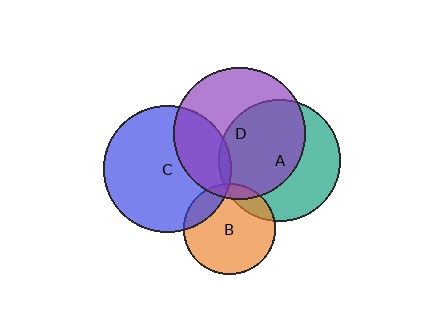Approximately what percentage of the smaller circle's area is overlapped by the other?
Approximately 55%.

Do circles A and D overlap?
Yes.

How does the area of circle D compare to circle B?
Approximately 2.1 times.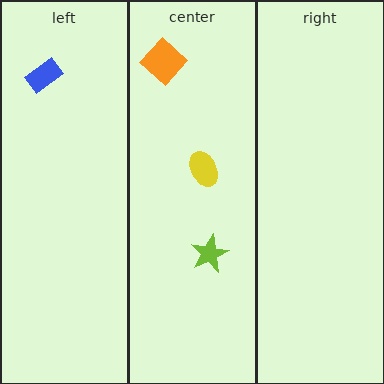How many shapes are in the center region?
3.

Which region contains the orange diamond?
The center region.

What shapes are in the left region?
The blue rectangle.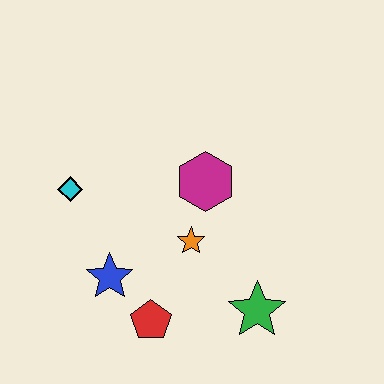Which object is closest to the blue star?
The red pentagon is closest to the blue star.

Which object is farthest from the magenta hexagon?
The red pentagon is farthest from the magenta hexagon.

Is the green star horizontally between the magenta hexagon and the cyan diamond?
No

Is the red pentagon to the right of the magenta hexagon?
No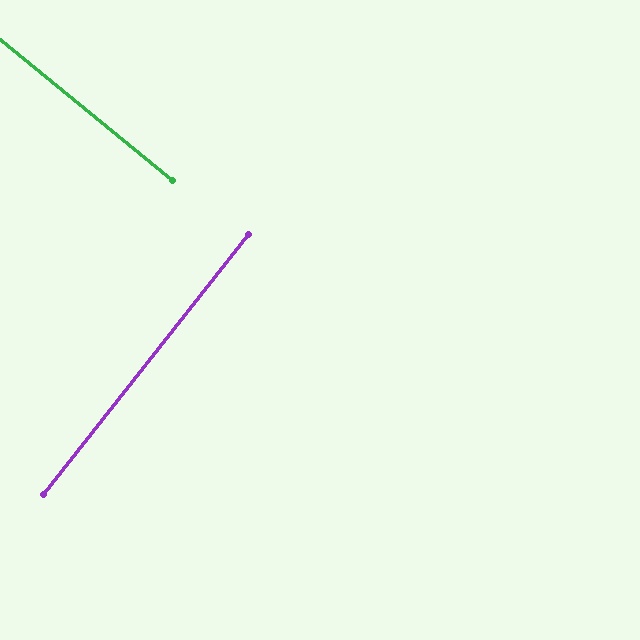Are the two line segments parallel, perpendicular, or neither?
Perpendicular — they meet at approximately 89°.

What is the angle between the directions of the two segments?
Approximately 89 degrees.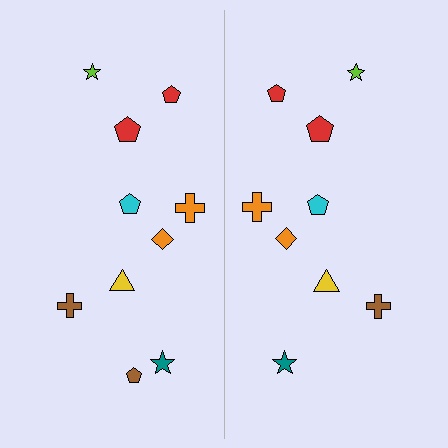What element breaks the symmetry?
A brown pentagon is missing from the right side.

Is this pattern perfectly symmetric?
No, the pattern is not perfectly symmetric. A brown pentagon is missing from the right side.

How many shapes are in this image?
There are 19 shapes in this image.